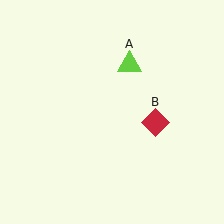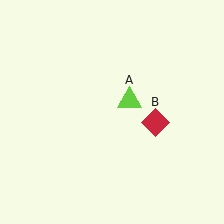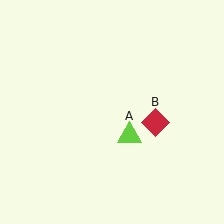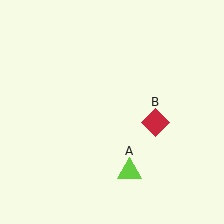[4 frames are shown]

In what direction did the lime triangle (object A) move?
The lime triangle (object A) moved down.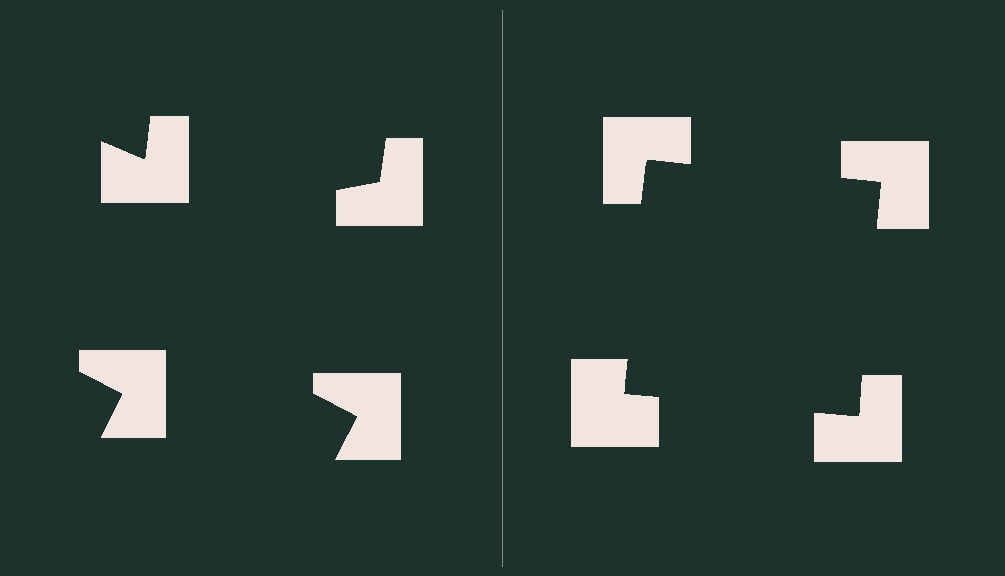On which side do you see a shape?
An illusory square appears on the right side. On the left side the wedge cuts are rotated, so no coherent shape forms.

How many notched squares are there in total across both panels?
8 — 4 on each side.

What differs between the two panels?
The notched squares are positioned identically on both sides; only the wedge orientations differ. On the right they align to a square; on the left they are misaligned.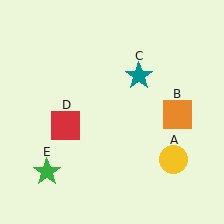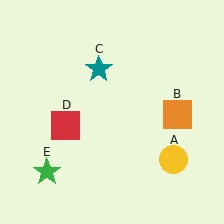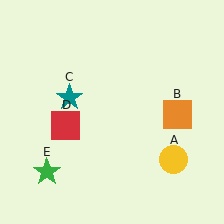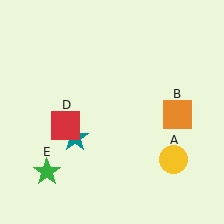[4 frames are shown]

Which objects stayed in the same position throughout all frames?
Yellow circle (object A) and orange square (object B) and red square (object D) and green star (object E) remained stationary.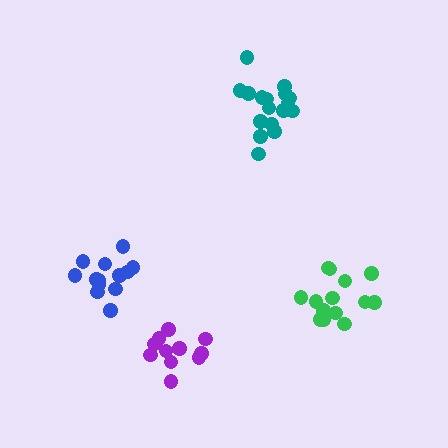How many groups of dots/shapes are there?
There are 4 groups.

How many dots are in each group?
Group 1: 12 dots, Group 2: 14 dots, Group 3: 17 dots, Group 4: 13 dots (56 total).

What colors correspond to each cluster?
The clusters are colored: purple, green, teal, blue.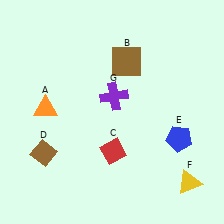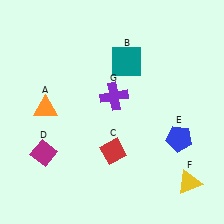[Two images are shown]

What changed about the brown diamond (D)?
In Image 1, D is brown. In Image 2, it changed to magenta.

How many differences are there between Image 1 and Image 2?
There are 2 differences between the two images.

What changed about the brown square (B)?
In Image 1, B is brown. In Image 2, it changed to teal.